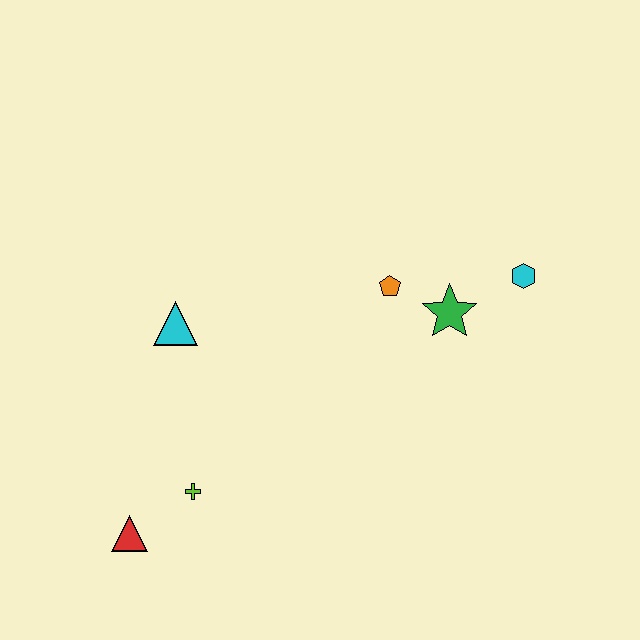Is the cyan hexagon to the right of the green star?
Yes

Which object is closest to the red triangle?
The lime cross is closest to the red triangle.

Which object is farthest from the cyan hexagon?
The red triangle is farthest from the cyan hexagon.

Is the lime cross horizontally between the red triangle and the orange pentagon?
Yes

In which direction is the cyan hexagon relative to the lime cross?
The cyan hexagon is to the right of the lime cross.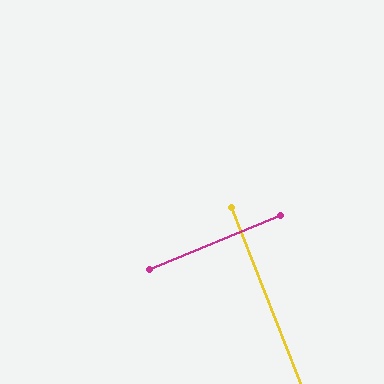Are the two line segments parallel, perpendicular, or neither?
Perpendicular — they meet at approximately 89°.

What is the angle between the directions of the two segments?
Approximately 89 degrees.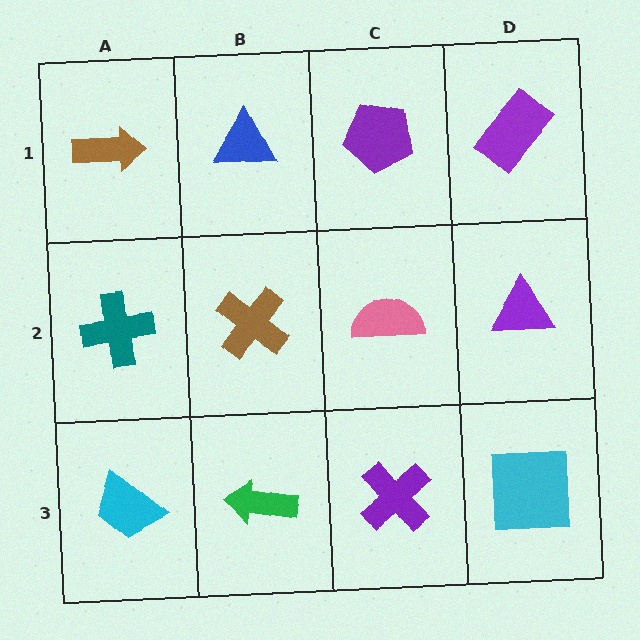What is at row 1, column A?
A brown arrow.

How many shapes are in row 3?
4 shapes.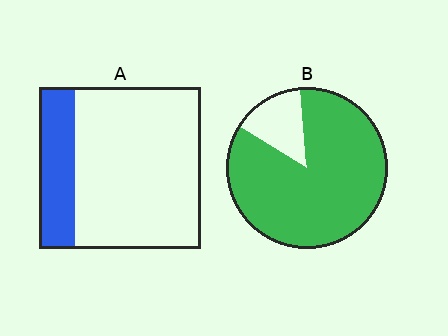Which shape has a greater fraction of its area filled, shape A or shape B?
Shape B.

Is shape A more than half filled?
No.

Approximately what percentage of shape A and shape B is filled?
A is approximately 20% and B is approximately 85%.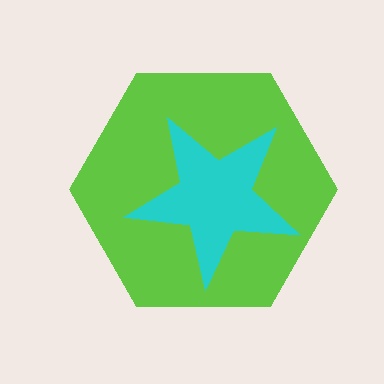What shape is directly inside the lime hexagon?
The cyan star.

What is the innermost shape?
The cyan star.